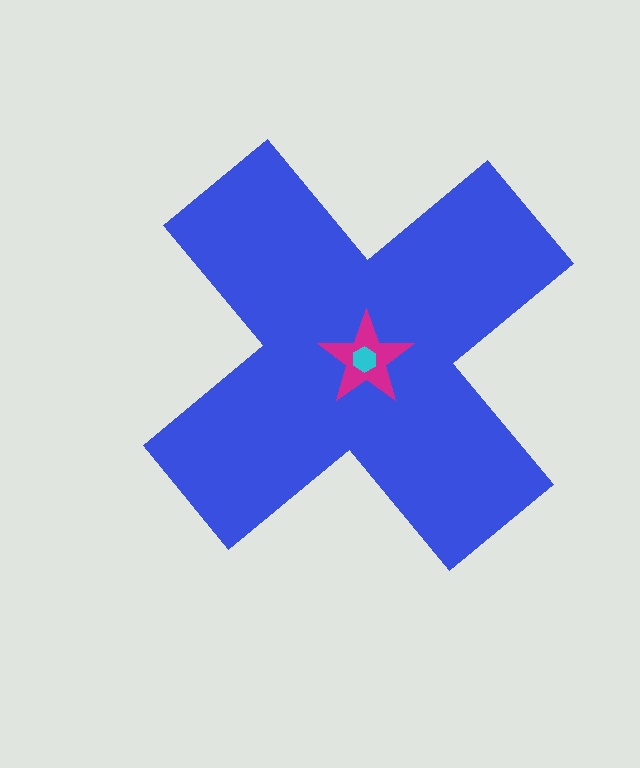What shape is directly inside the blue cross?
The magenta star.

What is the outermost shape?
The blue cross.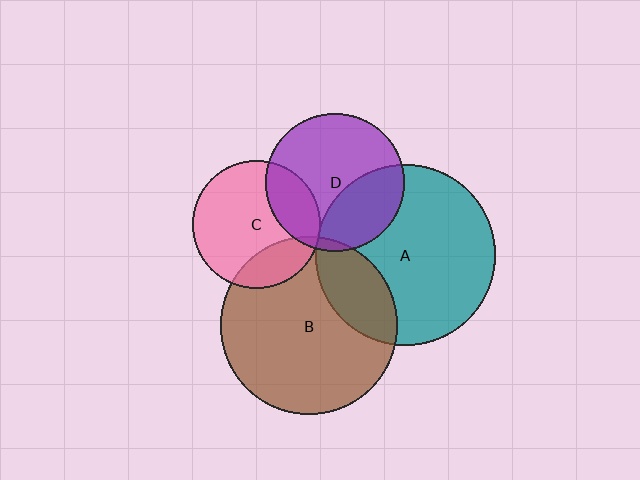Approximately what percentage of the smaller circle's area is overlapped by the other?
Approximately 35%.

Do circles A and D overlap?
Yes.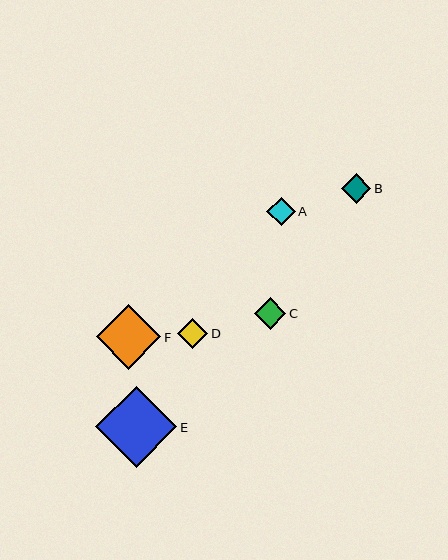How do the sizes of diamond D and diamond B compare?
Diamond D and diamond B are approximately the same size.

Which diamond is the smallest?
Diamond A is the smallest with a size of approximately 29 pixels.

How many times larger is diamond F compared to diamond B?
Diamond F is approximately 2.2 times the size of diamond B.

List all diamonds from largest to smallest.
From largest to smallest: E, F, C, D, B, A.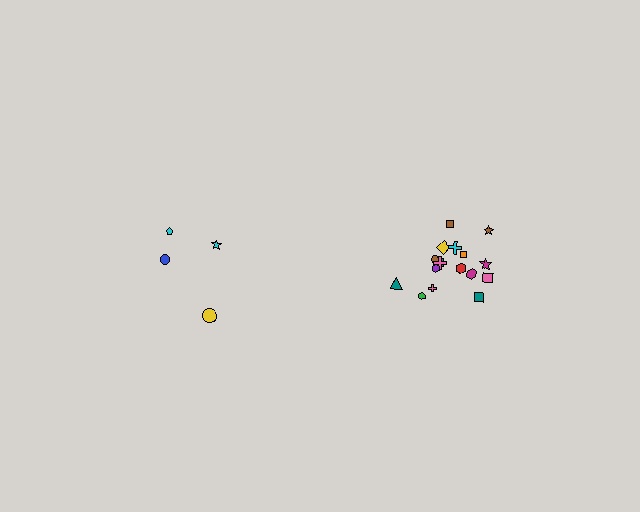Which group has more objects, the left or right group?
The right group.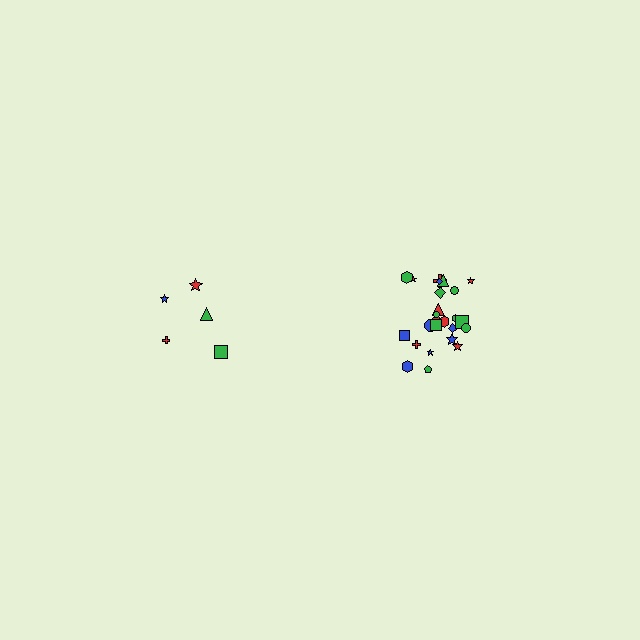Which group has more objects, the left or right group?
The right group.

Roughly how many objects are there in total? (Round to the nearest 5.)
Roughly 30 objects in total.